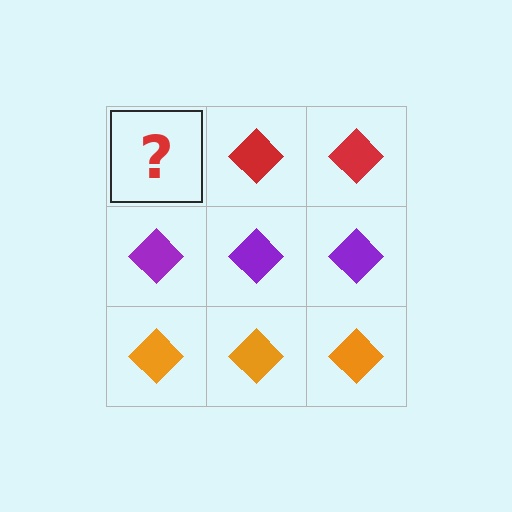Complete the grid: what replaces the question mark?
The question mark should be replaced with a red diamond.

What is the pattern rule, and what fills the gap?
The rule is that each row has a consistent color. The gap should be filled with a red diamond.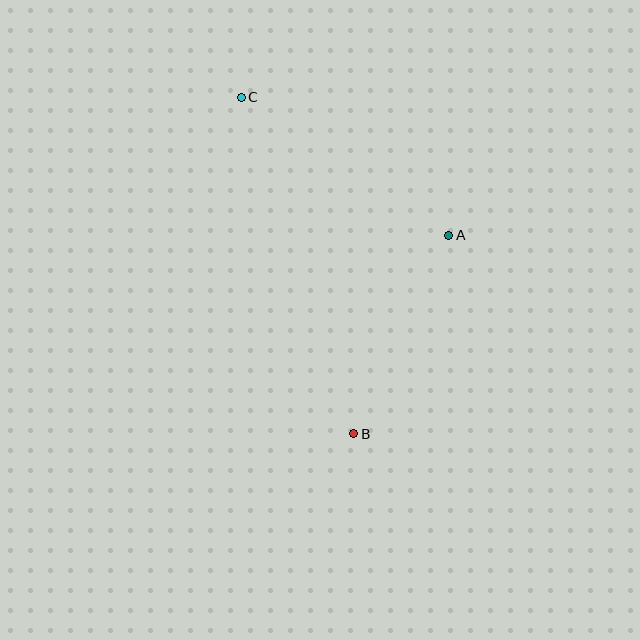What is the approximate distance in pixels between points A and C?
The distance between A and C is approximately 249 pixels.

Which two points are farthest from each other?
Points B and C are farthest from each other.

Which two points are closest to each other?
Points A and B are closest to each other.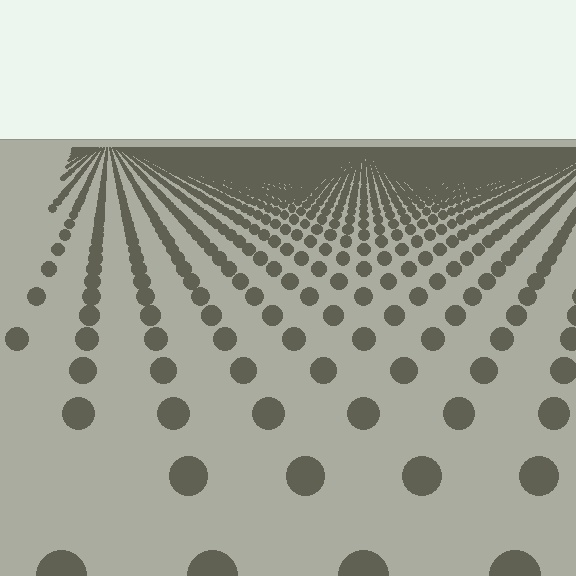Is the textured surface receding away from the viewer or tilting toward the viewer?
The surface is receding away from the viewer. Texture elements get smaller and denser toward the top.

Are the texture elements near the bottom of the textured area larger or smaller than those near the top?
Larger. Near the bottom, elements are closer to the viewer and appear at a bigger on-screen size.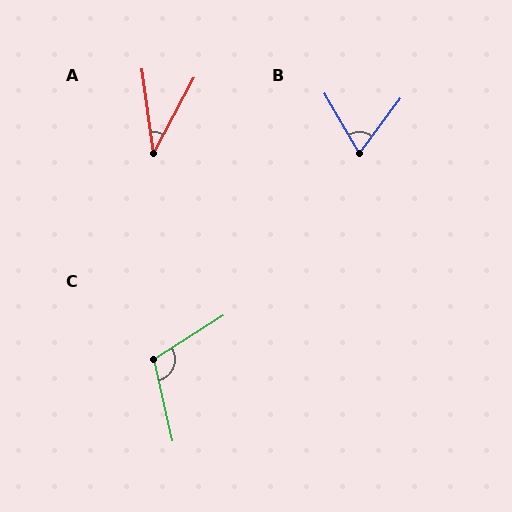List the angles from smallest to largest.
A (36°), B (67°), C (109°).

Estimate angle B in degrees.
Approximately 67 degrees.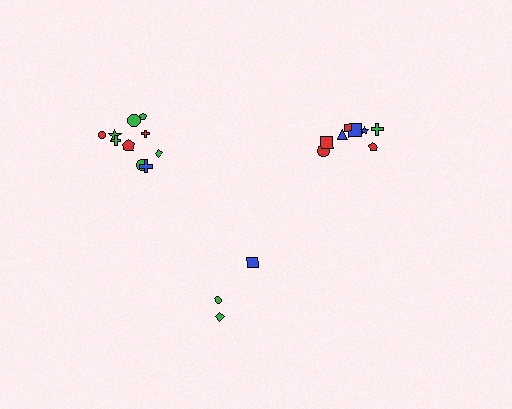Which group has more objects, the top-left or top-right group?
The top-left group.